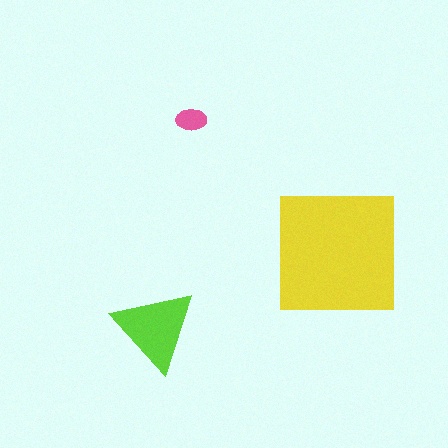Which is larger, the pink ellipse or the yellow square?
The yellow square.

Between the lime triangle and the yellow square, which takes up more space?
The yellow square.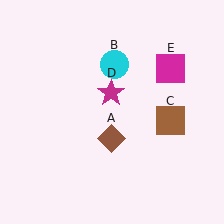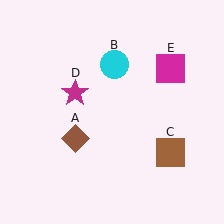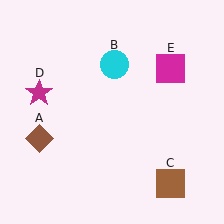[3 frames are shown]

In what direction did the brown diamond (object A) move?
The brown diamond (object A) moved left.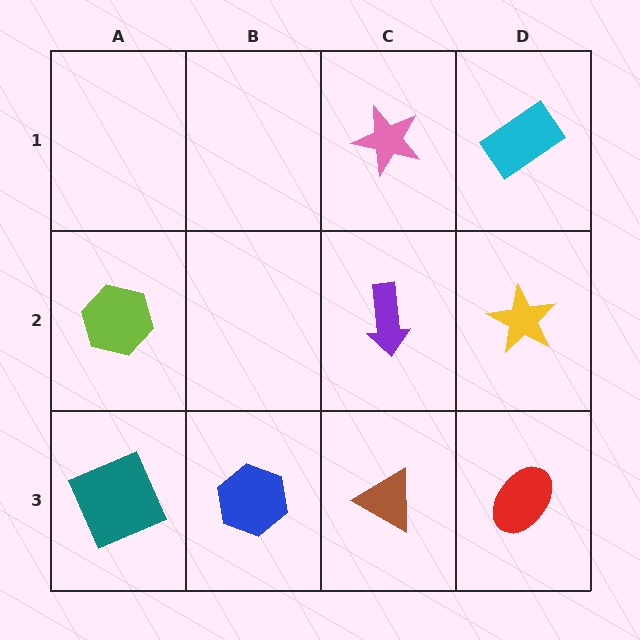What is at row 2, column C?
A purple arrow.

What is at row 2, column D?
A yellow star.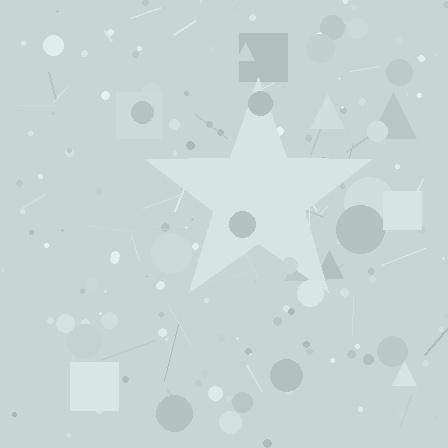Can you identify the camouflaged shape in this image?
The camouflaged shape is a star.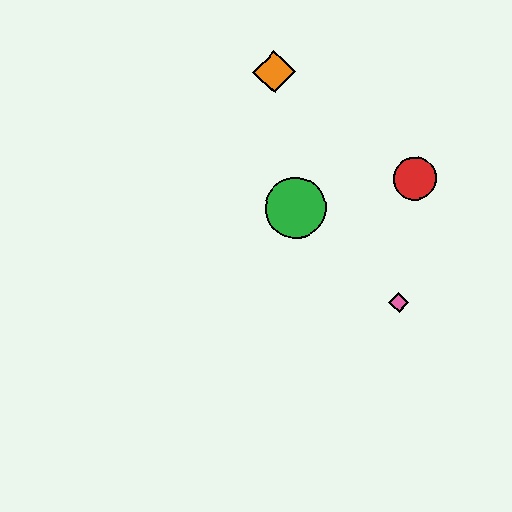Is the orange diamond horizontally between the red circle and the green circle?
No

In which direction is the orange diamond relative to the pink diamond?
The orange diamond is above the pink diamond.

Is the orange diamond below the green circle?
No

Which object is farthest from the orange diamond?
The pink diamond is farthest from the orange diamond.